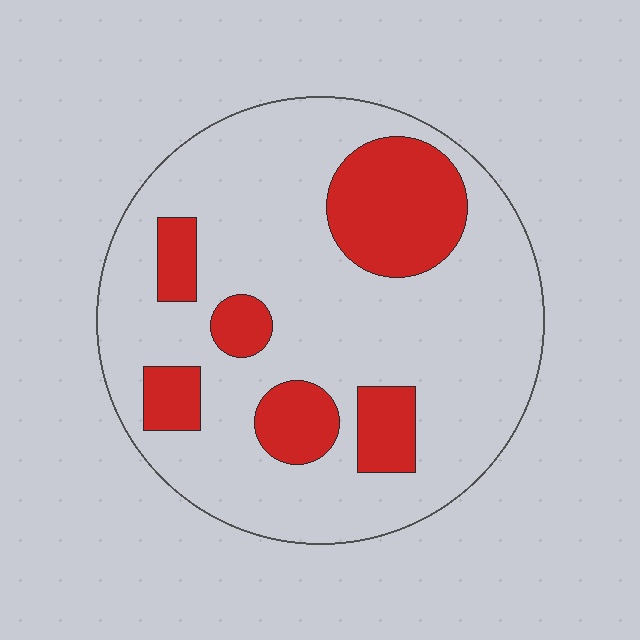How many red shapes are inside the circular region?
6.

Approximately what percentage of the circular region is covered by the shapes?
Approximately 25%.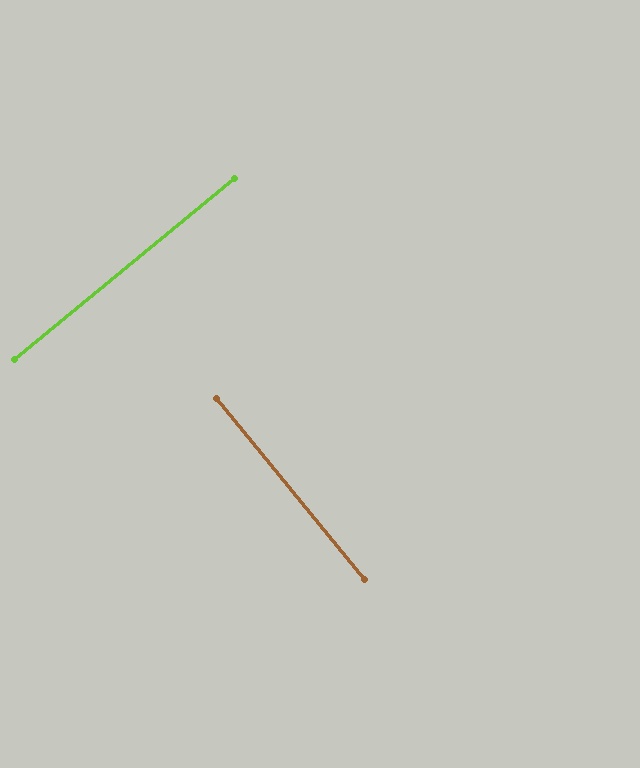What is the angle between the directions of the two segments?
Approximately 90 degrees.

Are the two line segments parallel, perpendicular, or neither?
Perpendicular — they meet at approximately 90°.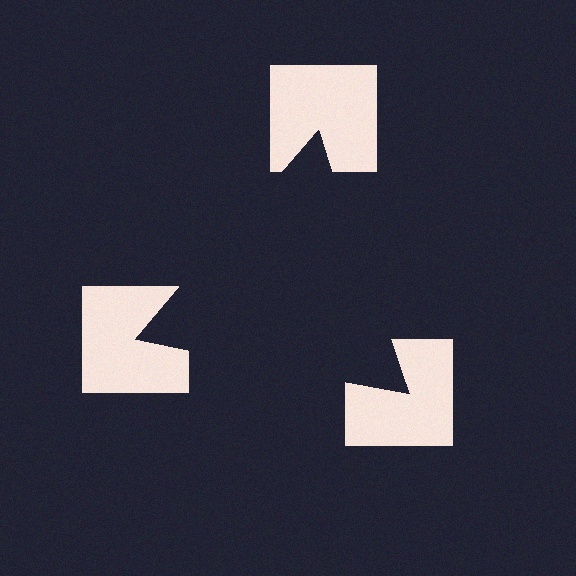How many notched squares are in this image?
There are 3 — one at each vertex of the illusory triangle.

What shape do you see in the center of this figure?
An illusory triangle — its edges are inferred from the aligned wedge cuts in the notched squares, not physically drawn.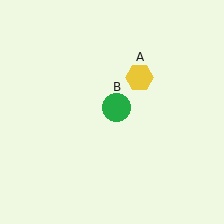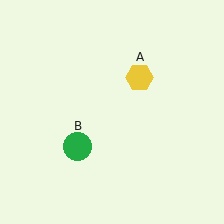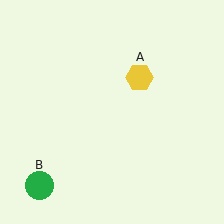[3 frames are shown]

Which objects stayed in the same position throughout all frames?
Yellow hexagon (object A) remained stationary.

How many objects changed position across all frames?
1 object changed position: green circle (object B).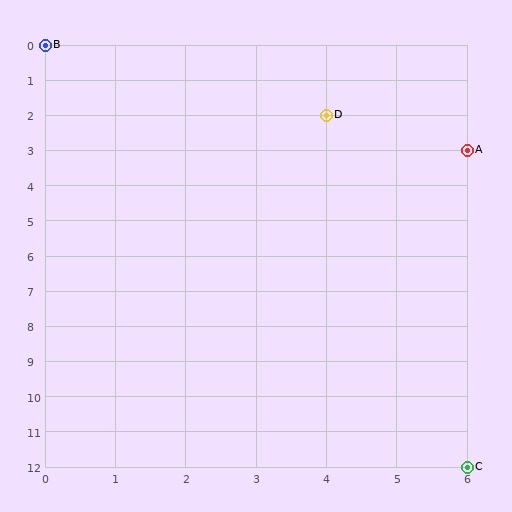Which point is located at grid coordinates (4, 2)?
Point D is at (4, 2).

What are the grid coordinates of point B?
Point B is at grid coordinates (0, 0).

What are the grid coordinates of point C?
Point C is at grid coordinates (6, 12).